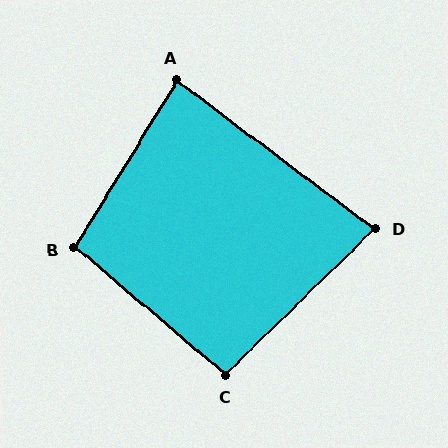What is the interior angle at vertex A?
Approximately 85 degrees (acute).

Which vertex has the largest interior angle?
B, at approximately 99 degrees.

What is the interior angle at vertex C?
Approximately 95 degrees (obtuse).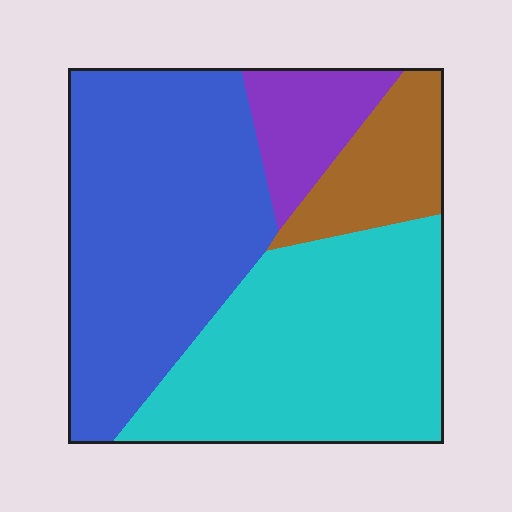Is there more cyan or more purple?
Cyan.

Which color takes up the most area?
Blue, at roughly 40%.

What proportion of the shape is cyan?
Cyan covers around 35% of the shape.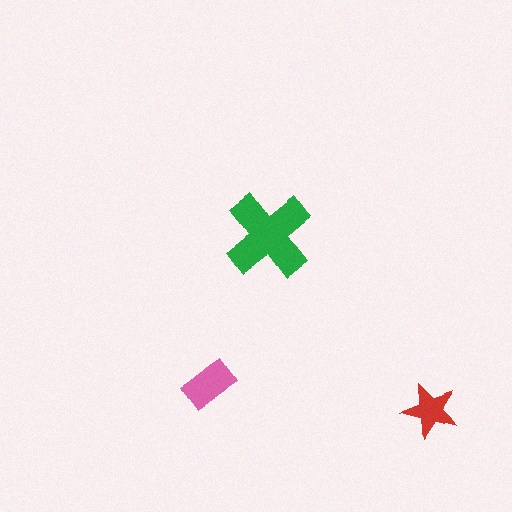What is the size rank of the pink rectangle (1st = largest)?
2nd.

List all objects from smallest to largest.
The red star, the pink rectangle, the green cross.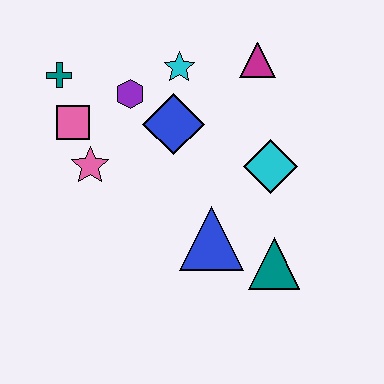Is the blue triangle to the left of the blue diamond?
No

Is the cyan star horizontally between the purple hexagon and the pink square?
No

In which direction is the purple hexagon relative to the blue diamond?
The purple hexagon is to the left of the blue diamond.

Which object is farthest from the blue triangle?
The teal cross is farthest from the blue triangle.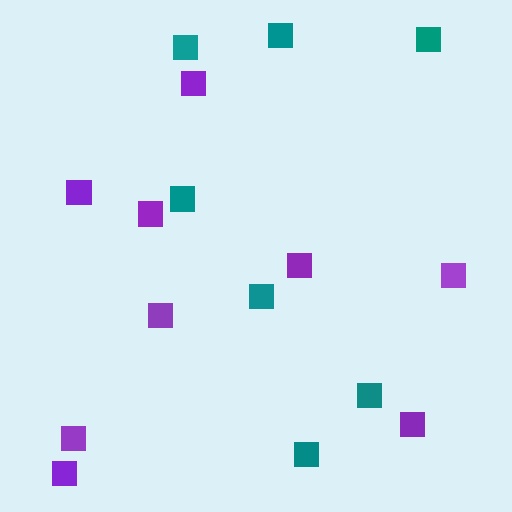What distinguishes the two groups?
There are 2 groups: one group of purple squares (9) and one group of teal squares (7).